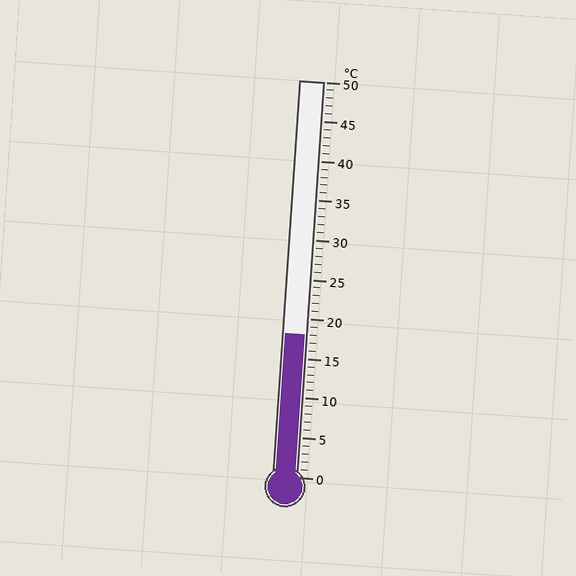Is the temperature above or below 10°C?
The temperature is above 10°C.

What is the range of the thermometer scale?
The thermometer scale ranges from 0°C to 50°C.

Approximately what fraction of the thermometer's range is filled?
The thermometer is filled to approximately 35% of its range.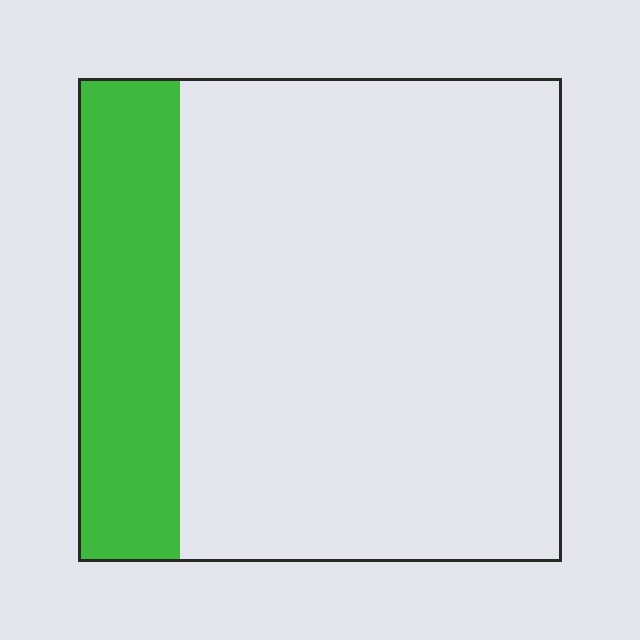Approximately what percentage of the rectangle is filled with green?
Approximately 20%.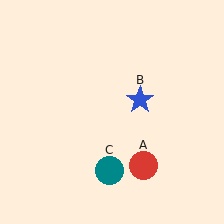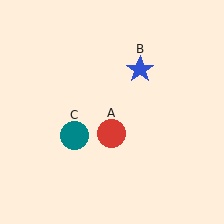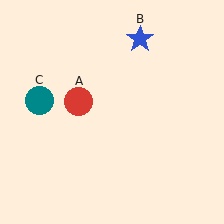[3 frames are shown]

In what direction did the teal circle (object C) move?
The teal circle (object C) moved up and to the left.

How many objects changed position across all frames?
3 objects changed position: red circle (object A), blue star (object B), teal circle (object C).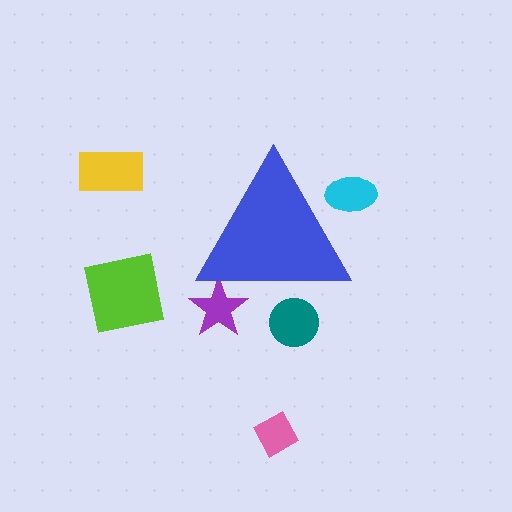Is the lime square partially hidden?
No, the lime square is fully visible.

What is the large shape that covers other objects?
A blue triangle.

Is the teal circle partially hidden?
Yes, the teal circle is partially hidden behind the blue triangle.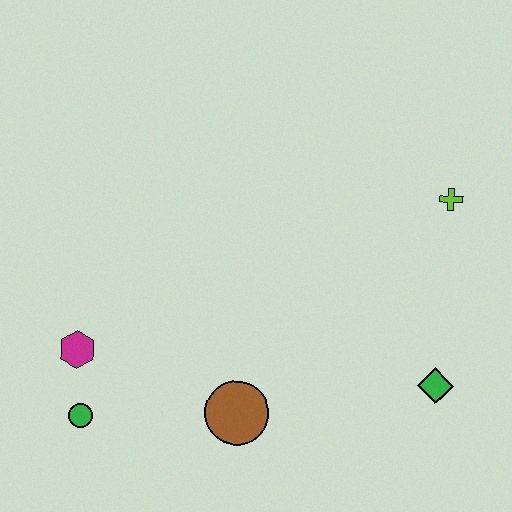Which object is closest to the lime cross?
The green diamond is closest to the lime cross.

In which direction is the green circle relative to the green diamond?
The green circle is to the left of the green diamond.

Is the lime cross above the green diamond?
Yes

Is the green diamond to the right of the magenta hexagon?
Yes